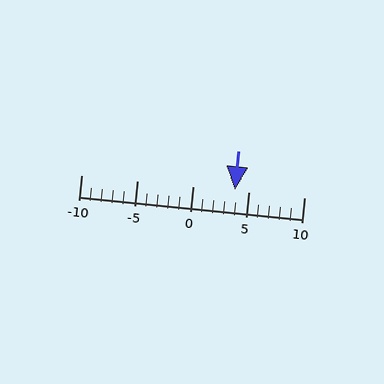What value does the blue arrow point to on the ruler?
The blue arrow points to approximately 4.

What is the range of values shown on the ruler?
The ruler shows values from -10 to 10.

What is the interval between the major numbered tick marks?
The major tick marks are spaced 5 units apart.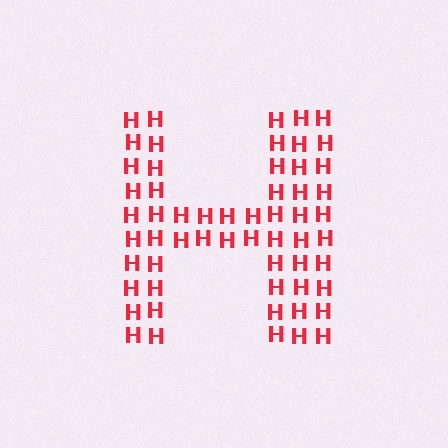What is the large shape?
The large shape is the letter H.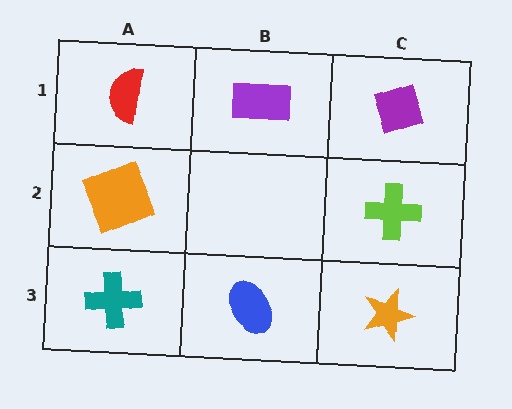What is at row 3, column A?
A teal cross.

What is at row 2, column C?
A lime cross.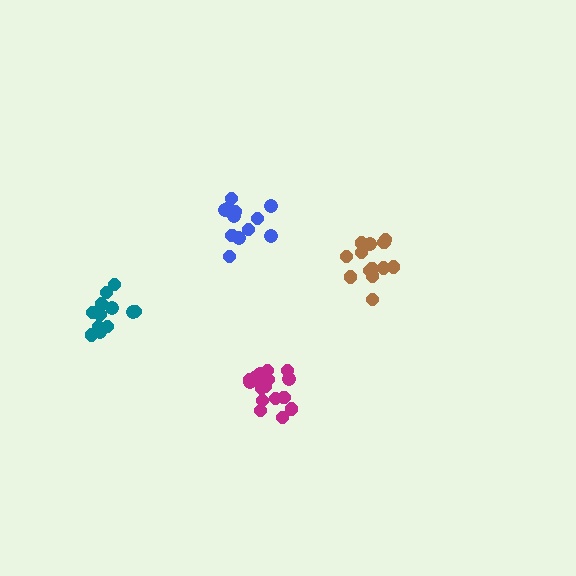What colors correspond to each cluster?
The clusters are colored: magenta, blue, brown, teal.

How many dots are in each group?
Group 1: 16 dots, Group 2: 12 dots, Group 3: 13 dots, Group 4: 12 dots (53 total).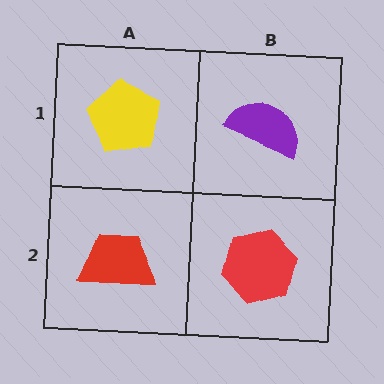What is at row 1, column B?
A purple semicircle.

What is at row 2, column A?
A red trapezoid.